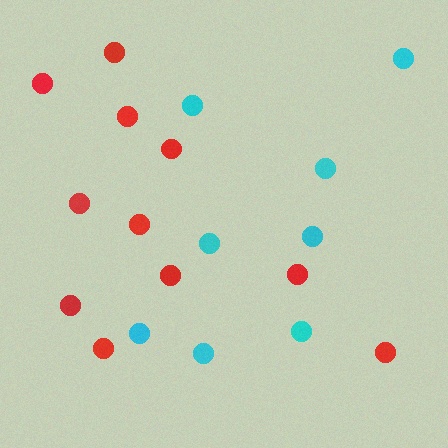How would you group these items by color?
There are 2 groups: one group of cyan circles (8) and one group of red circles (11).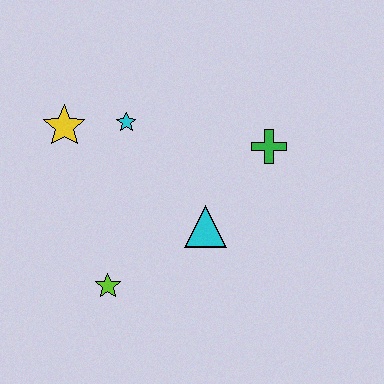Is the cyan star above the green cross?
Yes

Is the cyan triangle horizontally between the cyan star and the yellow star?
No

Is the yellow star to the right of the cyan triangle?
No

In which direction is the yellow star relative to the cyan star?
The yellow star is to the left of the cyan star.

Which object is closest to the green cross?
The cyan triangle is closest to the green cross.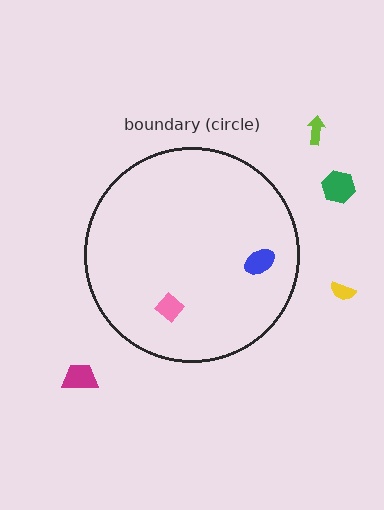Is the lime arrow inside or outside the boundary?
Outside.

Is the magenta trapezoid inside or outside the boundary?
Outside.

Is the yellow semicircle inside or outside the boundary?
Outside.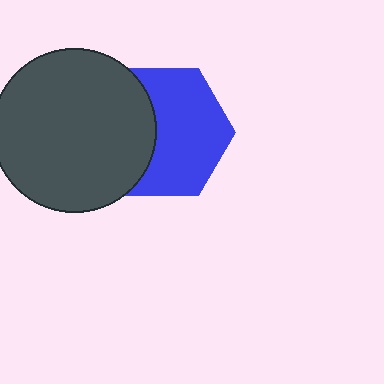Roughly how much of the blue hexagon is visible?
About half of it is visible (roughly 63%).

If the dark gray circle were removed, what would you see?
You would see the complete blue hexagon.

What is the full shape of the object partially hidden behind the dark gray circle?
The partially hidden object is a blue hexagon.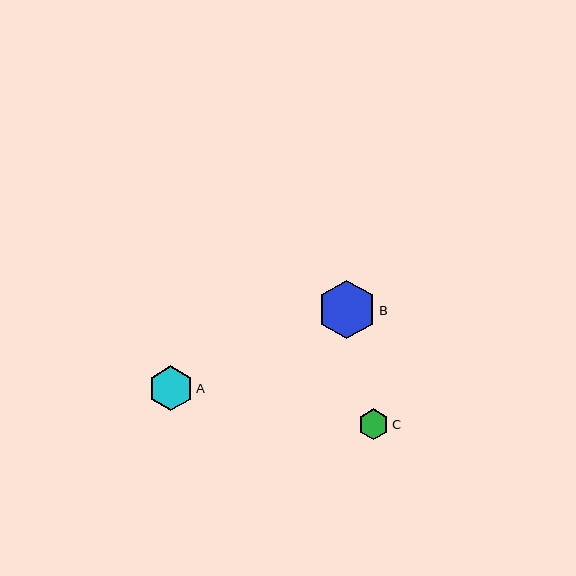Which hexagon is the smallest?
Hexagon C is the smallest with a size of approximately 31 pixels.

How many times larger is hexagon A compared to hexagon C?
Hexagon A is approximately 1.5 times the size of hexagon C.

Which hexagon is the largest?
Hexagon B is the largest with a size of approximately 59 pixels.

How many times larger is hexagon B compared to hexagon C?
Hexagon B is approximately 1.9 times the size of hexagon C.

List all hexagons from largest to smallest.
From largest to smallest: B, A, C.